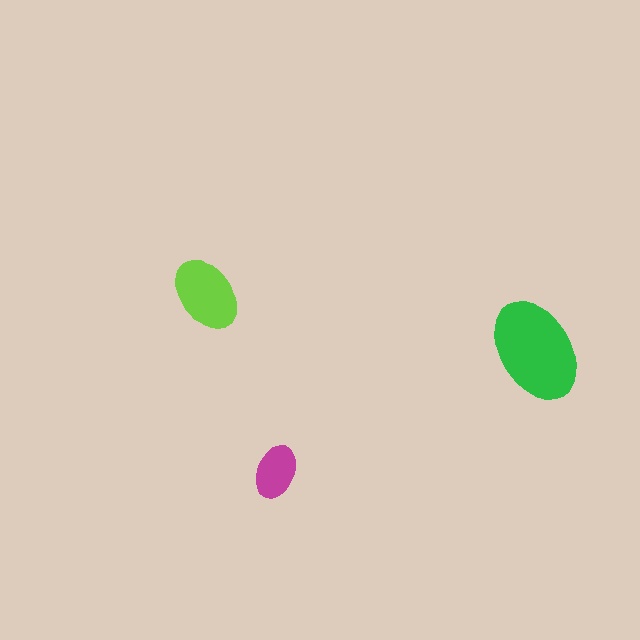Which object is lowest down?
The magenta ellipse is bottommost.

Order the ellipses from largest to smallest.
the green one, the lime one, the magenta one.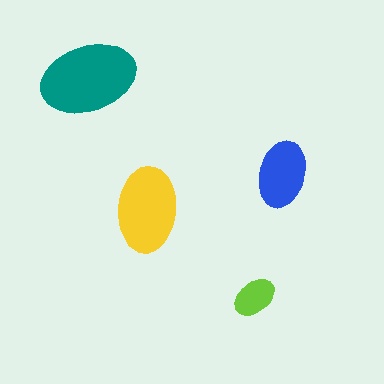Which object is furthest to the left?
The teal ellipse is leftmost.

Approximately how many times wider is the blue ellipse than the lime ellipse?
About 1.5 times wider.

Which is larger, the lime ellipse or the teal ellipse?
The teal one.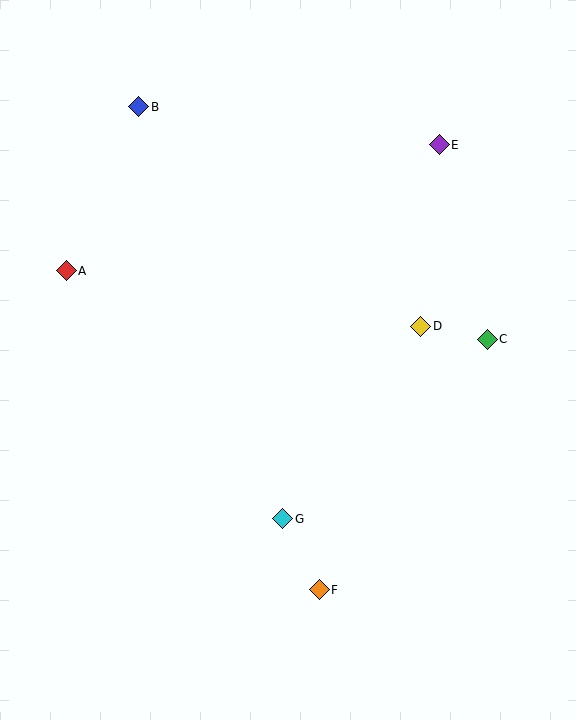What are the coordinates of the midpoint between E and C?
The midpoint between E and C is at (463, 242).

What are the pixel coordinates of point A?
Point A is at (66, 271).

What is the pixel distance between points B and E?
The distance between B and E is 303 pixels.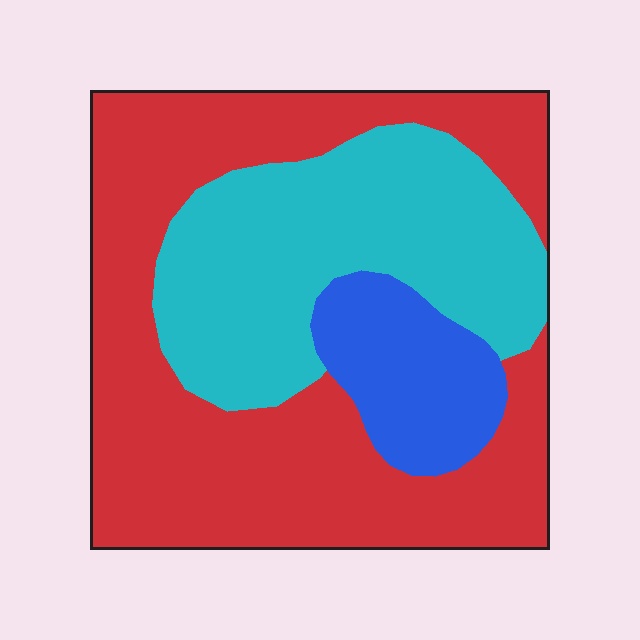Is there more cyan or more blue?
Cyan.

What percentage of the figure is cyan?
Cyan takes up about one third (1/3) of the figure.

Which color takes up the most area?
Red, at roughly 55%.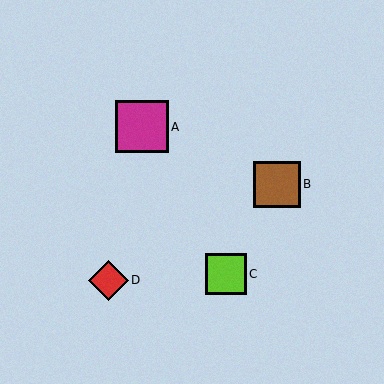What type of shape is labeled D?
Shape D is a red diamond.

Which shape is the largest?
The magenta square (labeled A) is the largest.